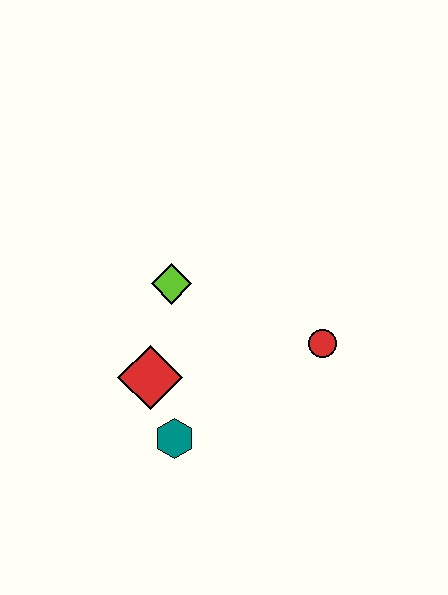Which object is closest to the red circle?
The lime diamond is closest to the red circle.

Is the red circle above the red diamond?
Yes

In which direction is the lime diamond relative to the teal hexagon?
The lime diamond is above the teal hexagon.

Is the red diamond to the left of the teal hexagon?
Yes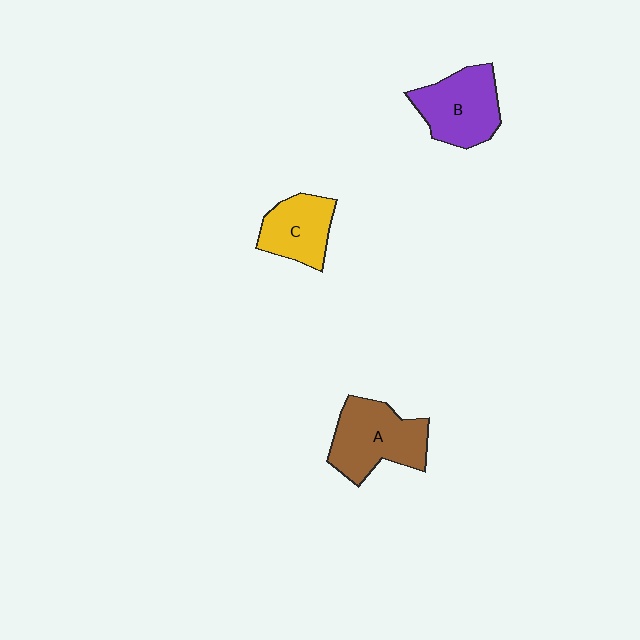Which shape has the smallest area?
Shape C (yellow).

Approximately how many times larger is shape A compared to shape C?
Approximately 1.4 times.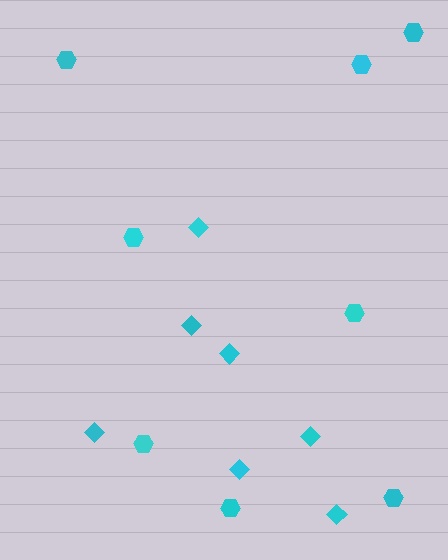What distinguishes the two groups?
There are 2 groups: one group of diamonds (7) and one group of hexagons (8).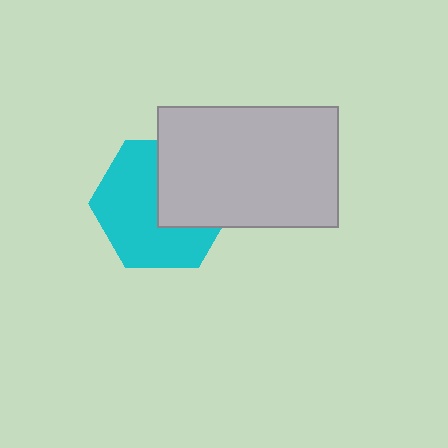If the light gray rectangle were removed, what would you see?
You would see the complete cyan hexagon.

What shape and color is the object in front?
The object in front is a light gray rectangle.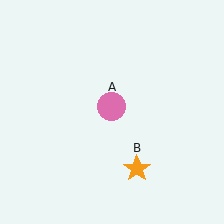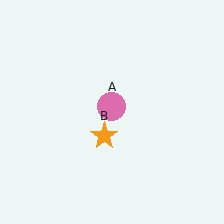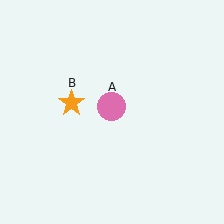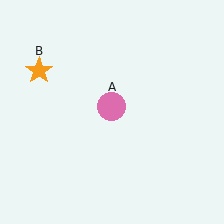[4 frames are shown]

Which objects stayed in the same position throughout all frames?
Pink circle (object A) remained stationary.